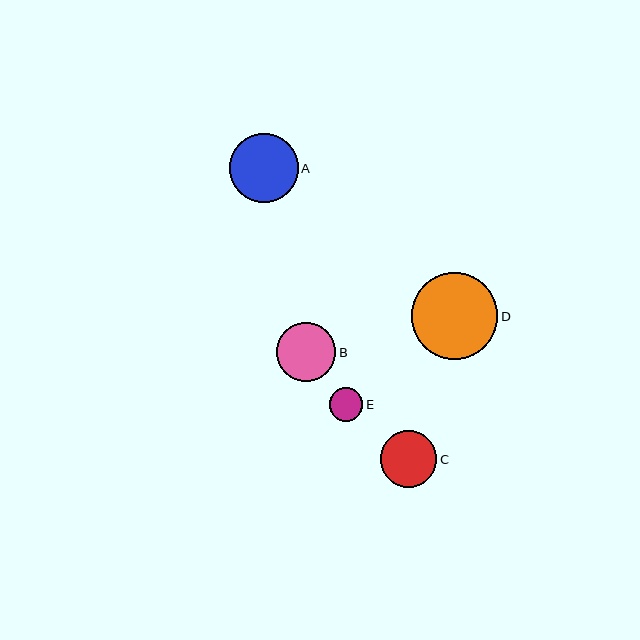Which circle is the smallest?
Circle E is the smallest with a size of approximately 33 pixels.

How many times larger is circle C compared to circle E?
Circle C is approximately 1.7 times the size of circle E.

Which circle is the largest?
Circle D is the largest with a size of approximately 86 pixels.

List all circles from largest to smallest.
From largest to smallest: D, A, B, C, E.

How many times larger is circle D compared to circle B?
Circle D is approximately 1.4 times the size of circle B.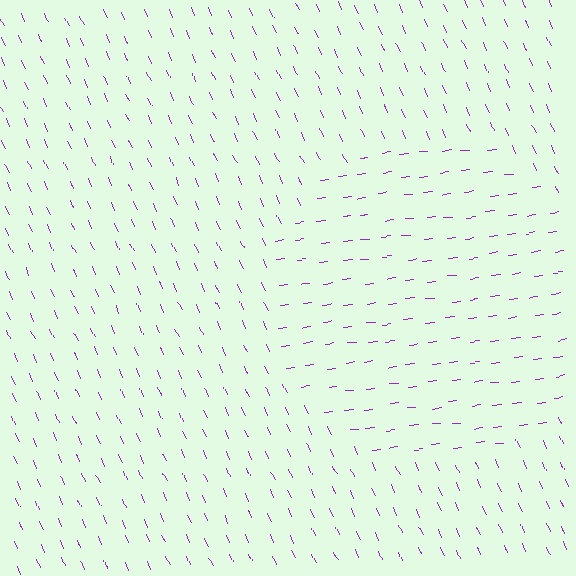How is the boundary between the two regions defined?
The boundary is defined purely by a change in line orientation (approximately 73 degrees difference). All lines are the same color and thickness.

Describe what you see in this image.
The image is filled with small purple line segments. A circle region in the image has lines oriented differently from the surrounding lines, creating a visible texture boundary.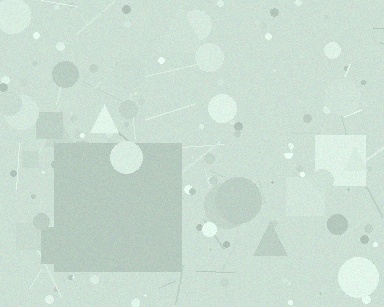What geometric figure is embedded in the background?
A square is embedded in the background.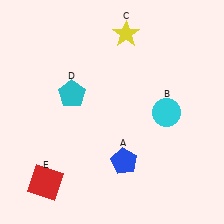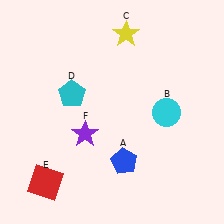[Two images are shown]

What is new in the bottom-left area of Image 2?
A purple star (F) was added in the bottom-left area of Image 2.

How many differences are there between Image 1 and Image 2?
There is 1 difference between the two images.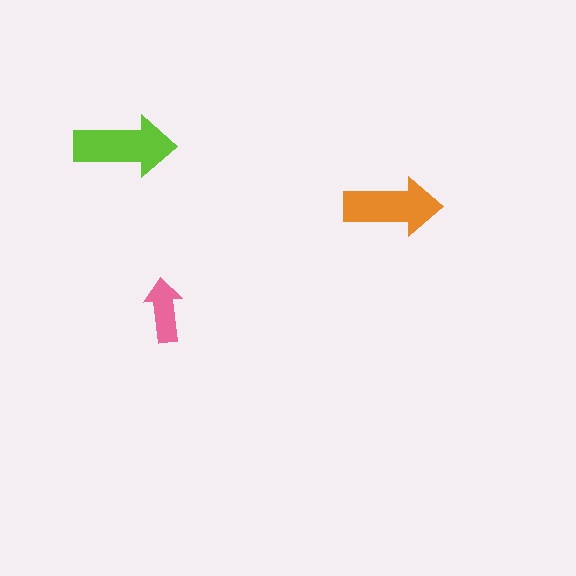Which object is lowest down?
The pink arrow is bottommost.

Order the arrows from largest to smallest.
the lime one, the orange one, the pink one.